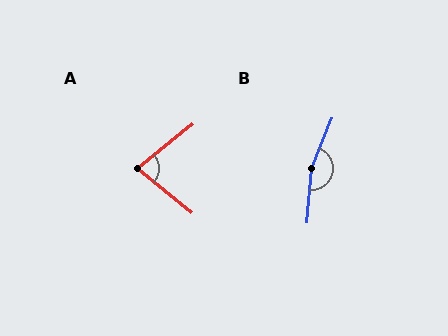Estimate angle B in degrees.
Approximately 162 degrees.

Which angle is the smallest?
A, at approximately 78 degrees.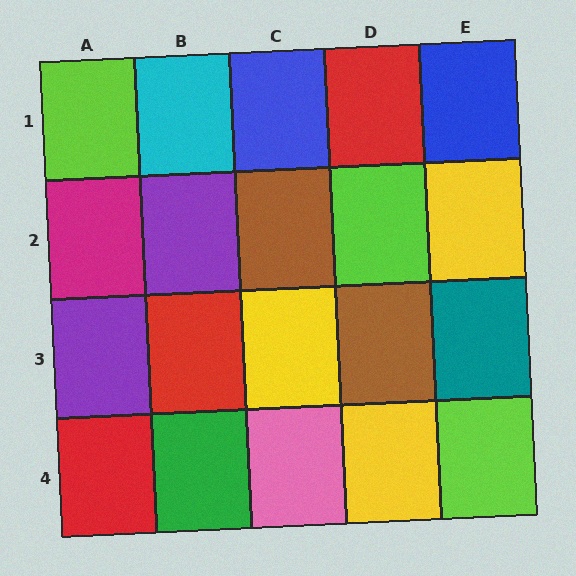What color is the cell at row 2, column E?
Yellow.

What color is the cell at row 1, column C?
Blue.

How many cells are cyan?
1 cell is cyan.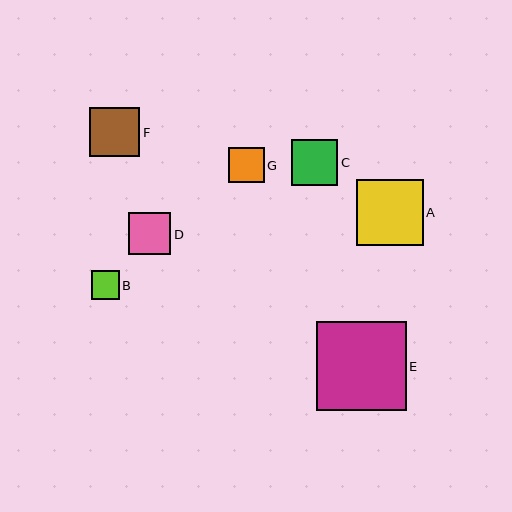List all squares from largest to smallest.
From largest to smallest: E, A, F, C, D, G, B.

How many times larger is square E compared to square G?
Square E is approximately 2.5 times the size of square G.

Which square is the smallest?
Square B is the smallest with a size of approximately 28 pixels.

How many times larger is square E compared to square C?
Square E is approximately 1.9 times the size of square C.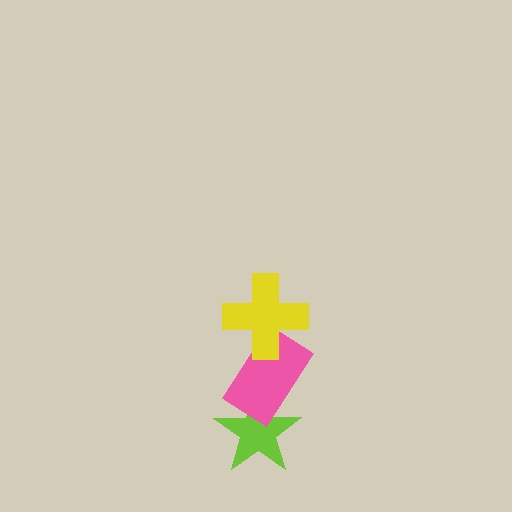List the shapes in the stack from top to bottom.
From top to bottom: the yellow cross, the pink rectangle, the lime star.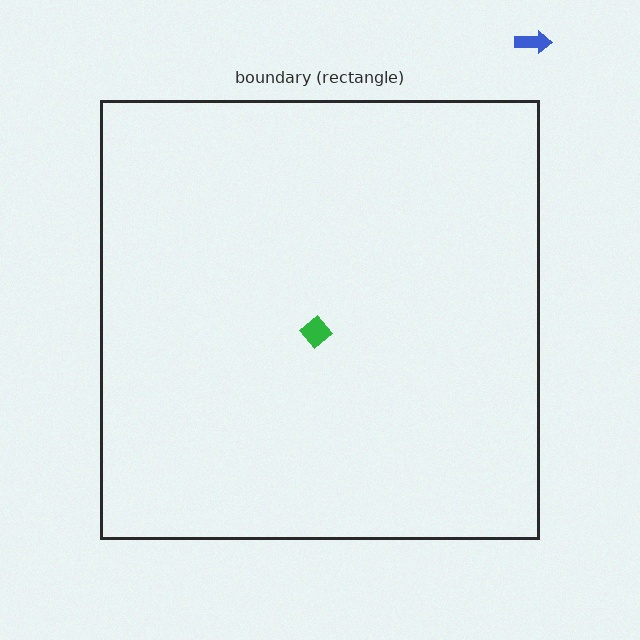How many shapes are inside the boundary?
1 inside, 1 outside.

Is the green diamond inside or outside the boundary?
Inside.